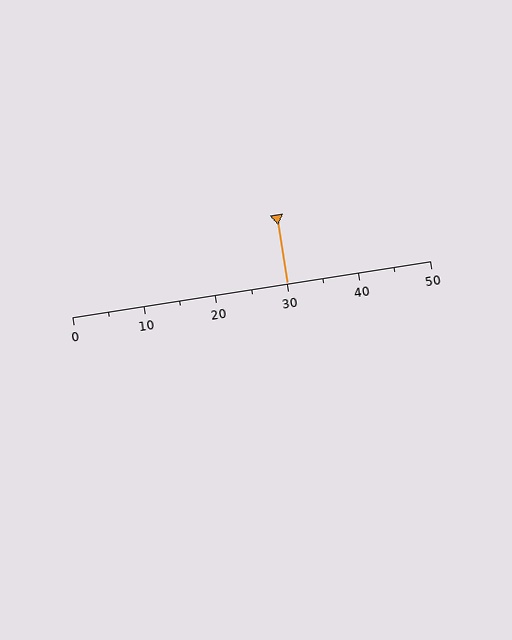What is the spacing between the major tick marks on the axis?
The major ticks are spaced 10 apart.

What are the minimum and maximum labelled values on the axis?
The axis runs from 0 to 50.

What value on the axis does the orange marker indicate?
The marker indicates approximately 30.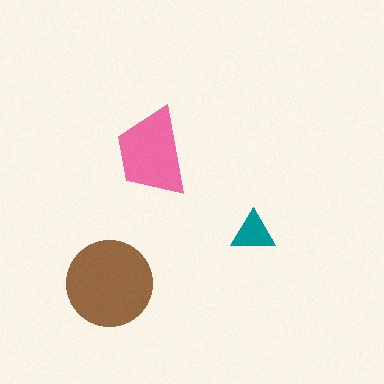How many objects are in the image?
There are 3 objects in the image.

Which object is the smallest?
The teal triangle.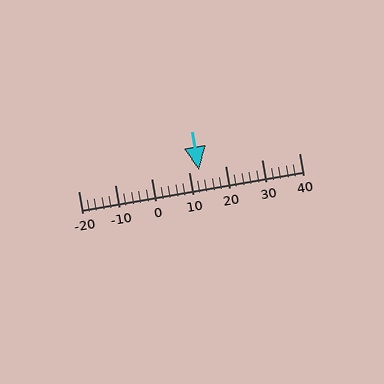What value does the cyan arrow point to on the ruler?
The cyan arrow points to approximately 13.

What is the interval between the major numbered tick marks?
The major tick marks are spaced 10 units apart.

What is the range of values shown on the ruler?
The ruler shows values from -20 to 40.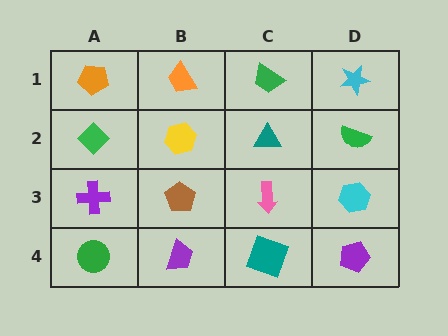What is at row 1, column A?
An orange pentagon.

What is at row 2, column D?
A green semicircle.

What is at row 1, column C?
A green trapezoid.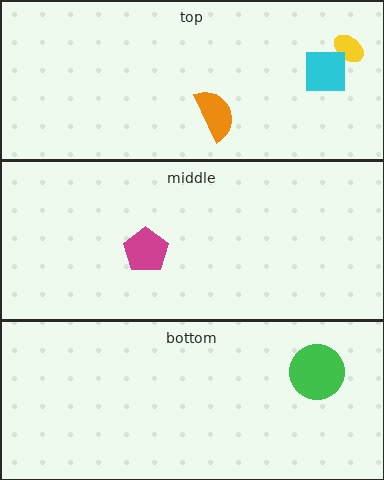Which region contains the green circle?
The bottom region.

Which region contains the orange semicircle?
The top region.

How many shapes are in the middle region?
1.